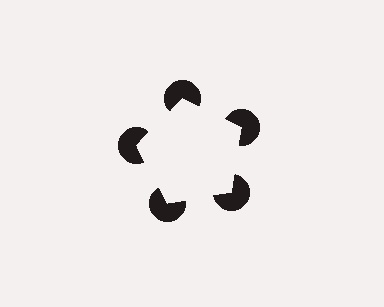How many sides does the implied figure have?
5 sides.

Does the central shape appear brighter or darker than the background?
It typically appears slightly brighter than the background, even though no actual brightness change is drawn.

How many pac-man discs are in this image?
There are 5 — one at each vertex of the illusory pentagon.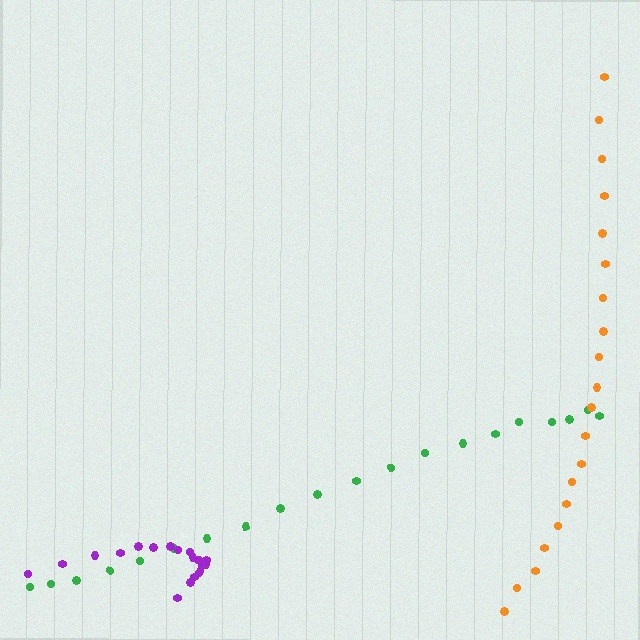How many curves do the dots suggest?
There are 3 distinct paths.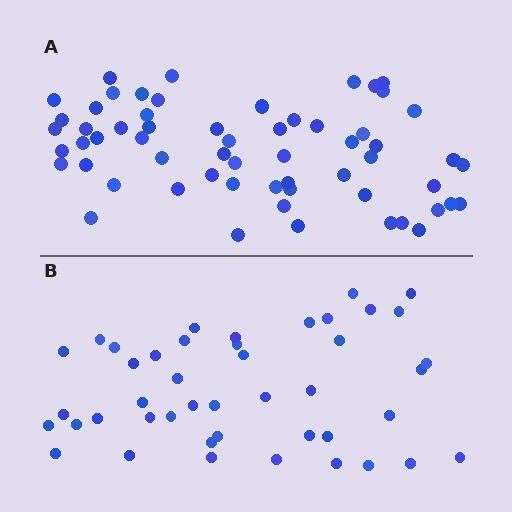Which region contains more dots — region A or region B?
Region A (the top region) has more dots.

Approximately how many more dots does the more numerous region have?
Region A has approximately 15 more dots than region B.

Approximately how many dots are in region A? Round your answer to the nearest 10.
About 60 dots.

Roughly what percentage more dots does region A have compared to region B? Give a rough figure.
About 35% more.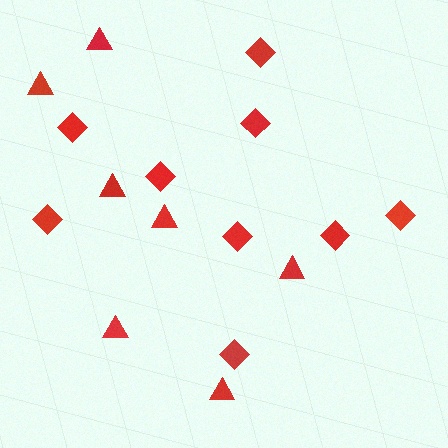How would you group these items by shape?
There are 2 groups: one group of triangles (7) and one group of diamonds (9).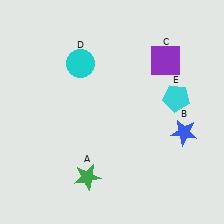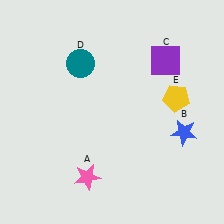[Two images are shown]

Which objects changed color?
A changed from green to pink. D changed from cyan to teal. E changed from cyan to yellow.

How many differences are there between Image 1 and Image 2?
There are 3 differences between the two images.